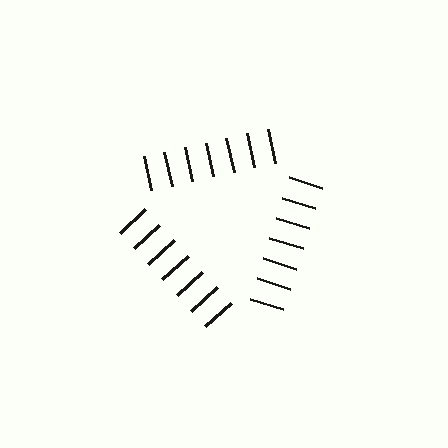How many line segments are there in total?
21 — 7 along each of the 3 edges.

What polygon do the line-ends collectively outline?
An illusory triangle — the line segments terminate on its edges but no continuous stroke is drawn.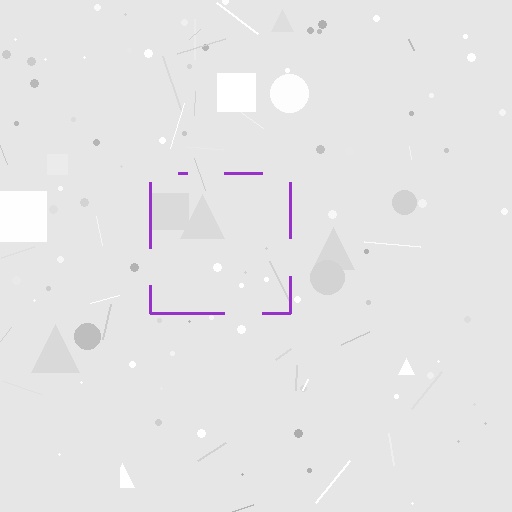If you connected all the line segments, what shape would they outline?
They would outline a square.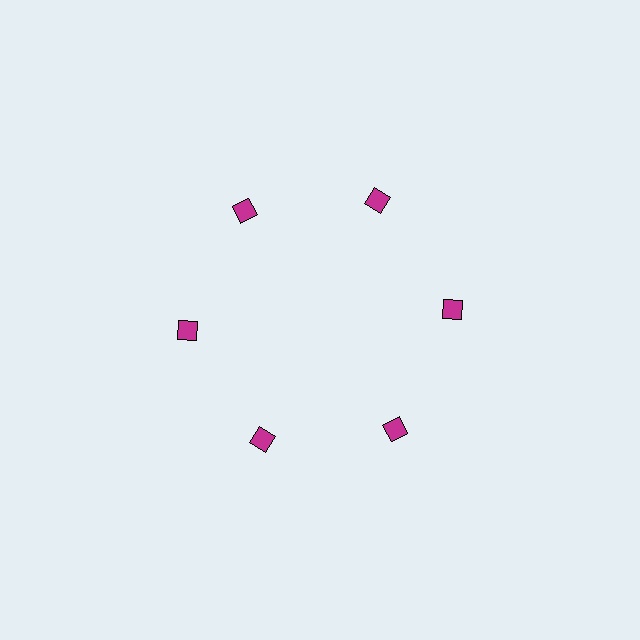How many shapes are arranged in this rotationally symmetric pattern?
There are 6 shapes, arranged in 6 groups of 1.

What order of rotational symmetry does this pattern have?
This pattern has 6-fold rotational symmetry.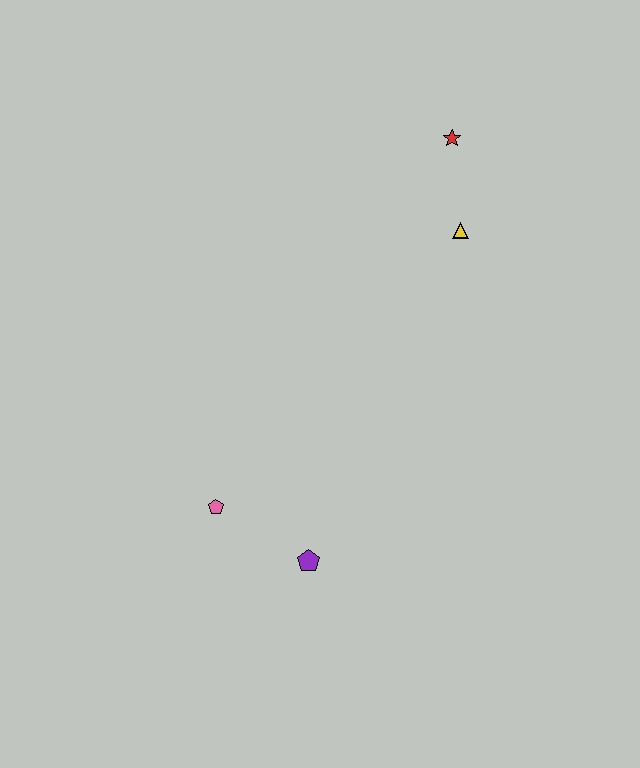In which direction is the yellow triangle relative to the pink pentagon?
The yellow triangle is above the pink pentagon.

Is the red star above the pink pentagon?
Yes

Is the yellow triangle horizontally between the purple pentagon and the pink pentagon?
No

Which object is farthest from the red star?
The purple pentagon is farthest from the red star.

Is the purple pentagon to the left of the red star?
Yes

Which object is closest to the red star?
The yellow triangle is closest to the red star.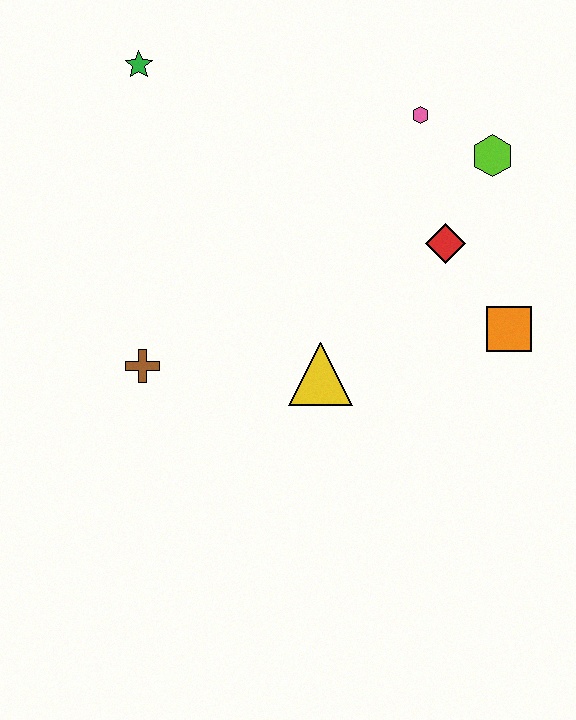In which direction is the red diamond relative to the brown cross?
The red diamond is to the right of the brown cross.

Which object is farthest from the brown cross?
The lime hexagon is farthest from the brown cross.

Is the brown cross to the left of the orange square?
Yes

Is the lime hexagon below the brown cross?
No